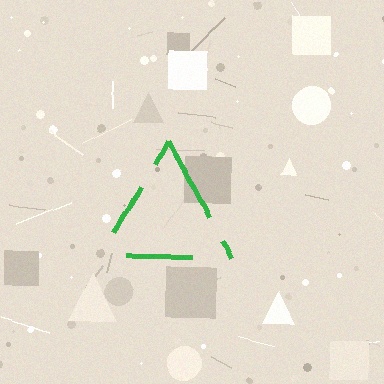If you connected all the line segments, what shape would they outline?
They would outline a triangle.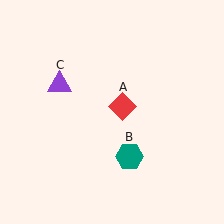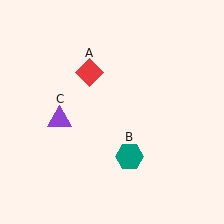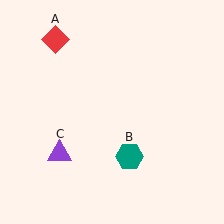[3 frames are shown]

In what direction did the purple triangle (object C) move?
The purple triangle (object C) moved down.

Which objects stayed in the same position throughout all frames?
Teal hexagon (object B) remained stationary.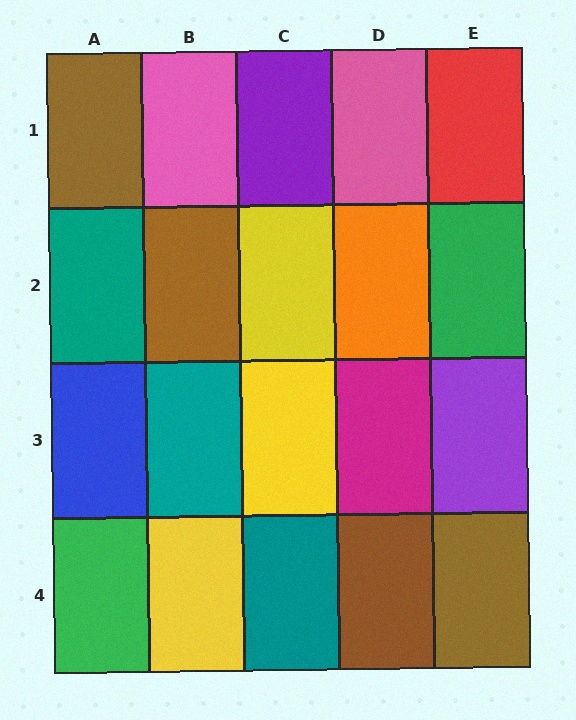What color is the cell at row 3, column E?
Purple.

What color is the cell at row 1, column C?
Purple.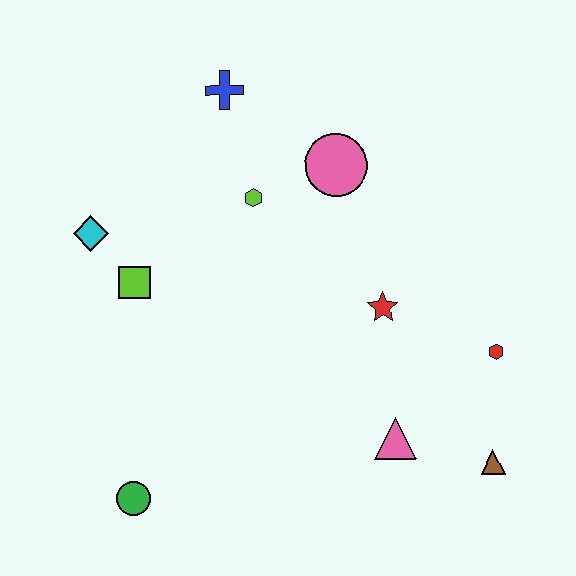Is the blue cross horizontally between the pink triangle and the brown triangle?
No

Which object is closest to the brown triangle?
The pink triangle is closest to the brown triangle.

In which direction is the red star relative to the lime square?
The red star is to the right of the lime square.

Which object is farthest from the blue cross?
The brown triangle is farthest from the blue cross.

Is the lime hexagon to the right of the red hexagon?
No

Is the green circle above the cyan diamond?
No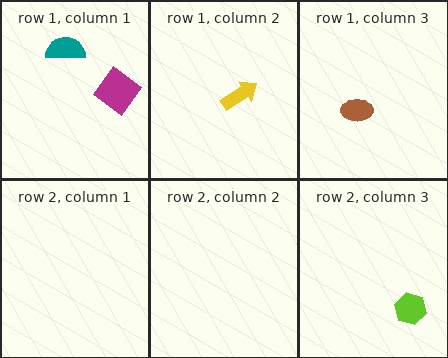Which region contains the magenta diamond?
The row 1, column 1 region.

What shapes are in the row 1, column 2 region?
The yellow arrow.